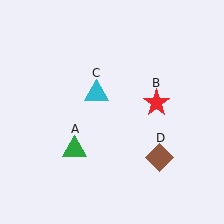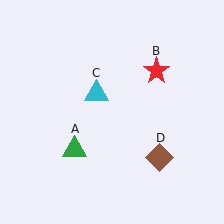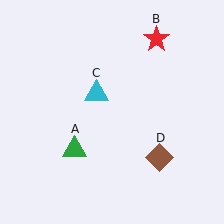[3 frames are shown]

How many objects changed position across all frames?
1 object changed position: red star (object B).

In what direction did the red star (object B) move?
The red star (object B) moved up.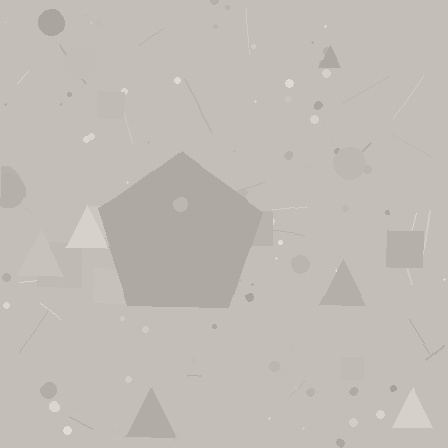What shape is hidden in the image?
A pentagon is hidden in the image.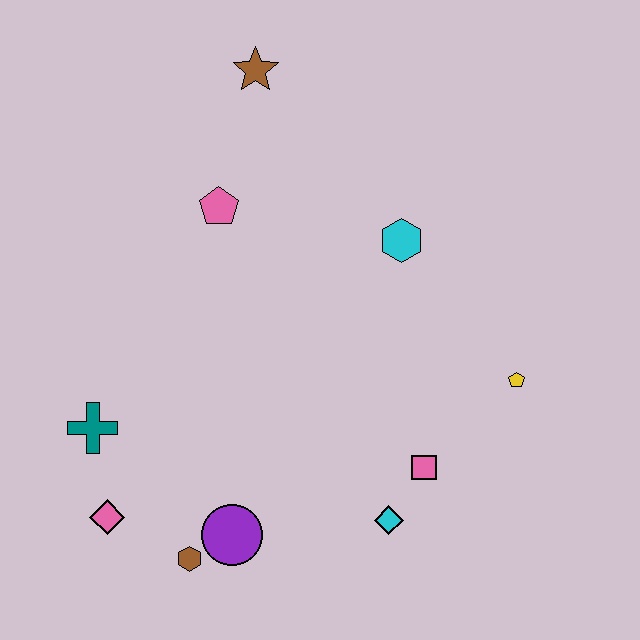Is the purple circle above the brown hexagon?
Yes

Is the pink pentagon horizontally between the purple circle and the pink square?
No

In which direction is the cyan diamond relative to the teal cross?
The cyan diamond is to the right of the teal cross.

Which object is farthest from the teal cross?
The yellow pentagon is farthest from the teal cross.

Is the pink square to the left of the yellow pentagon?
Yes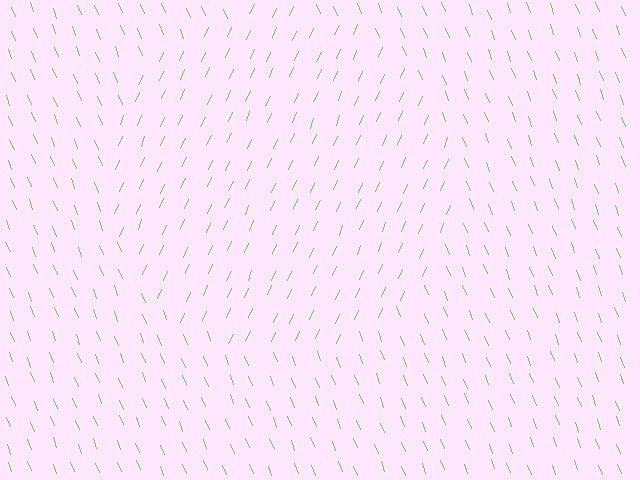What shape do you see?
I see a circle.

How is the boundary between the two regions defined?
The boundary is defined purely by a change in line orientation (approximately 45 degrees difference). All lines are the same color and thickness.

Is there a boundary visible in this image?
Yes, there is a texture boundary formed by a change in line orientation.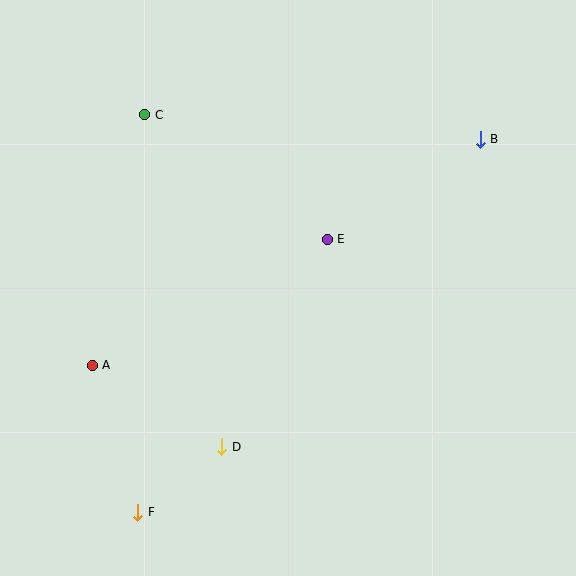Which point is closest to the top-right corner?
Point B is closest to the top-right corner.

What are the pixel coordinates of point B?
Point B is at (480, 139).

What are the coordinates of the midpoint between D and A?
The midpoint between D and A is at (157, 406).